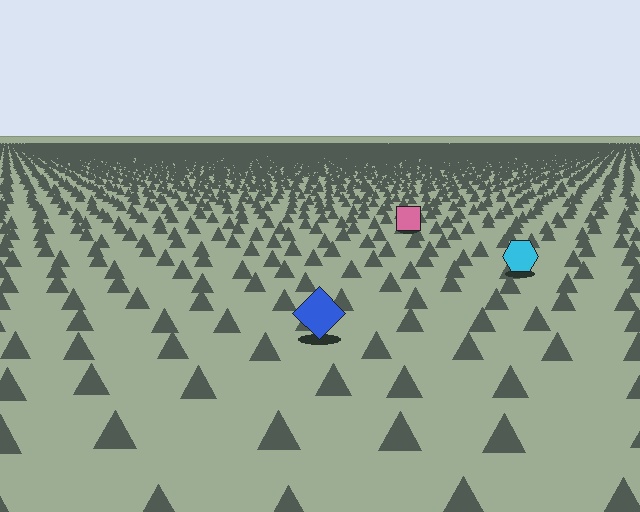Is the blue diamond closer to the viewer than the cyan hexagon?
Yes. The blue diamond is closer — you can tell from the texture gradient: the ground texture is coarser near it.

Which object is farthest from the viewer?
The pink square is farthest from the viewer. It appears smaller and the ground texture around it is denser.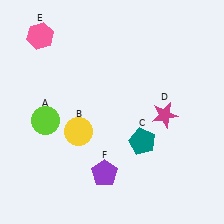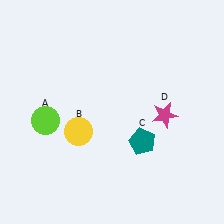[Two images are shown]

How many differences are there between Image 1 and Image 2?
There are 2 differences between the two images.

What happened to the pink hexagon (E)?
The pink hexagon (E) was removed in Image 2. It was in the top-left area of Image 1.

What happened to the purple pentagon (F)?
The purple pentagon (F) was removed in Image 2. It was in the bottom-left area of Image 1.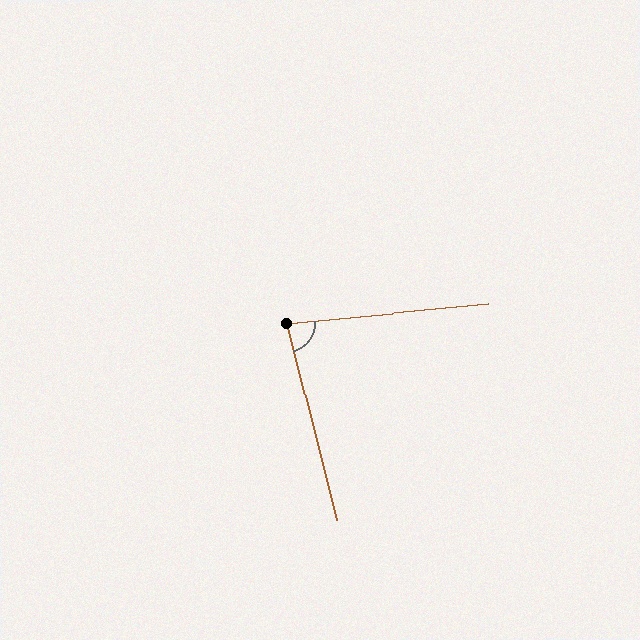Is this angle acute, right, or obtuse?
It is acute.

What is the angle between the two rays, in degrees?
Approximately 81 degrees.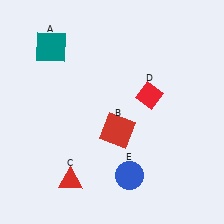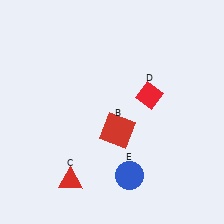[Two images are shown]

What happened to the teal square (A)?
The teal square (A) was removed in Image 2. It was in the top-left area of Image 1.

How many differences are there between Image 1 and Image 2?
There is 1 difference between the two images.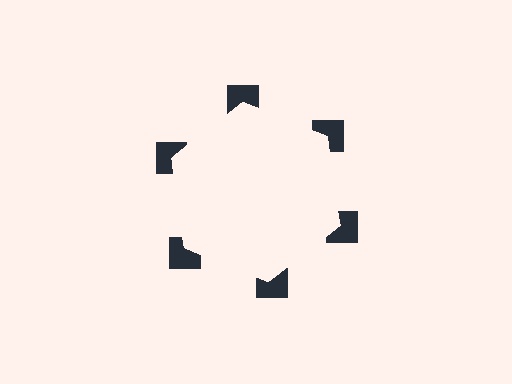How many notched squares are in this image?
There are 6 — one at each vertex of the illusory hexagon.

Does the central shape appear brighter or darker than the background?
It typically appears slightly brighter than the background, even though no actual brightness change is drawn.